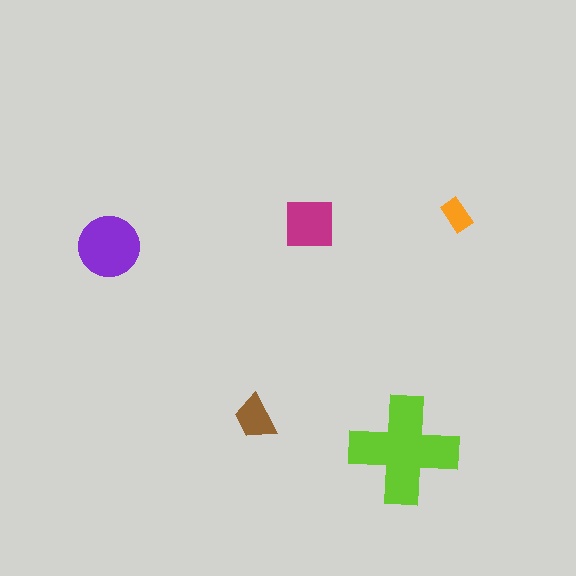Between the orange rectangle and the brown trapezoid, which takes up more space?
The brown trapezoid.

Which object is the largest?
The lime cross.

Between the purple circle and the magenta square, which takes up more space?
The purple circle.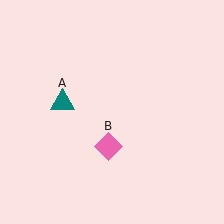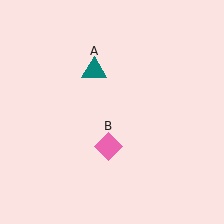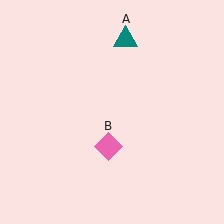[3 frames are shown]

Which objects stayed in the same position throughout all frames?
Pink diamond (object B) remained stationary.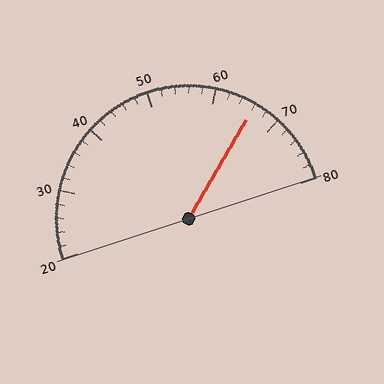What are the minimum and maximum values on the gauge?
The gauge ranges from 20 to 80.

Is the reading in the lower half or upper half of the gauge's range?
The reading is in the upper half of the range (20 to 80).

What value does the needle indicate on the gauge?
The needle indicates approximately 66.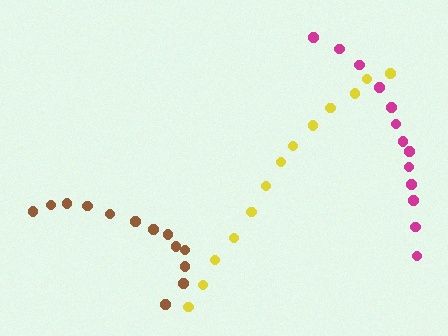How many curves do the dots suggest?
There are 3 distinct paths.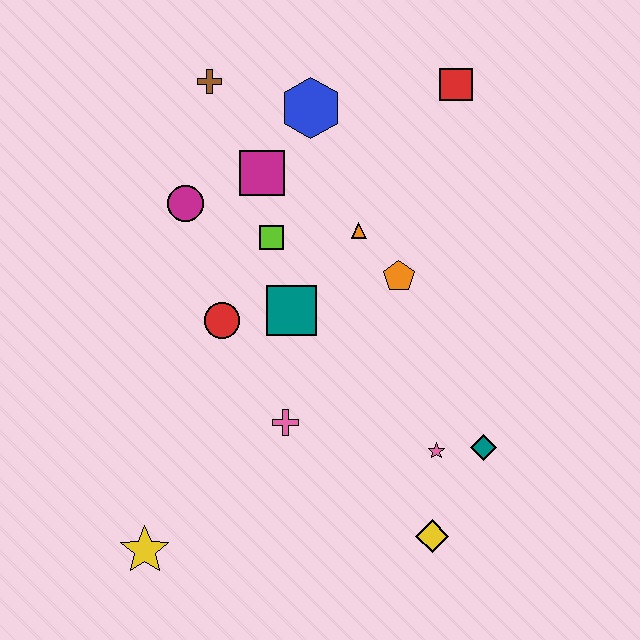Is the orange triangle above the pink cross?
Yes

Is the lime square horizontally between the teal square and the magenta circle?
Yes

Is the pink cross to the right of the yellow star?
Yes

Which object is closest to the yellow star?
The pink cross is closest to the yellow star.